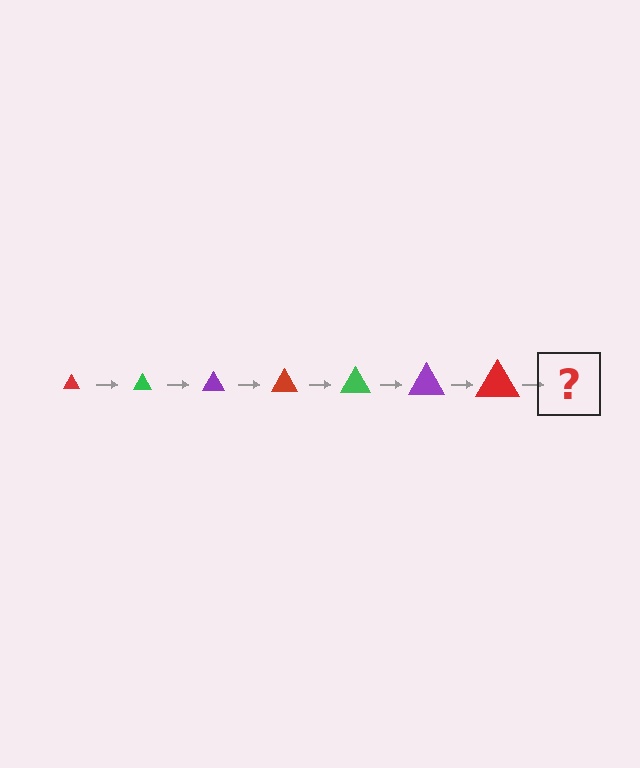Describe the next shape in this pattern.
It should be a green triangle, larger than the previous one.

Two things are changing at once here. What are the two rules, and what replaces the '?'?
The two rules are that the triangle grows larger each step and the color cycles through red, green, and purple. The '?' should be a green triangle, larger than the previous one.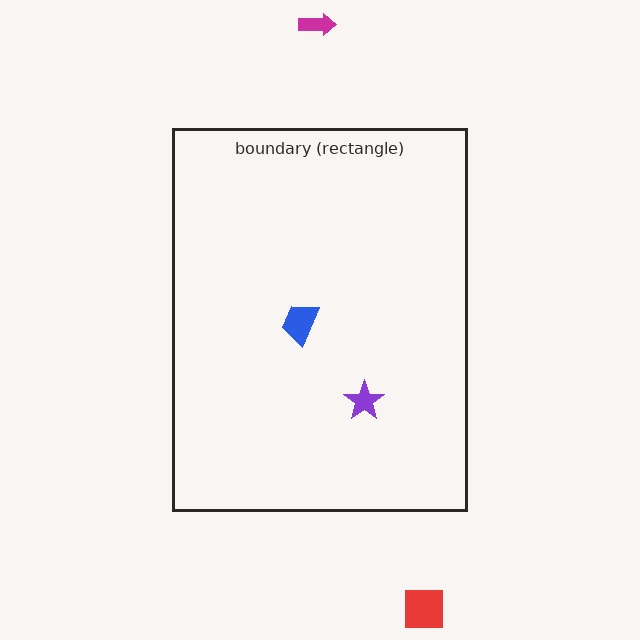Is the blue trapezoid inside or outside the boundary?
Inside.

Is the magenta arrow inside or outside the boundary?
Outside.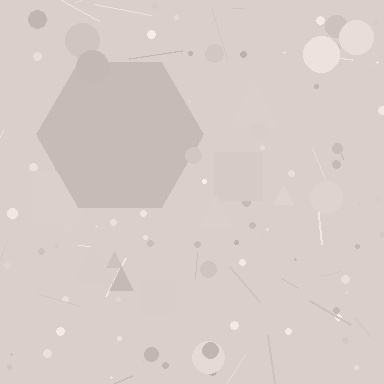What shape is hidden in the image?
A hexagon is hidden in the image.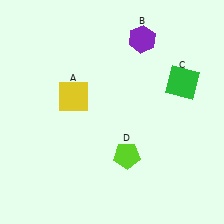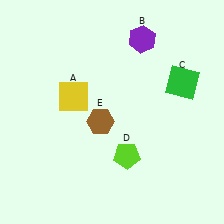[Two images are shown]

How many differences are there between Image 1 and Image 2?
There is 1 difference between the two images.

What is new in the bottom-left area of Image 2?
A brown hexagon (E) was added in the bottom-left area of Image 2.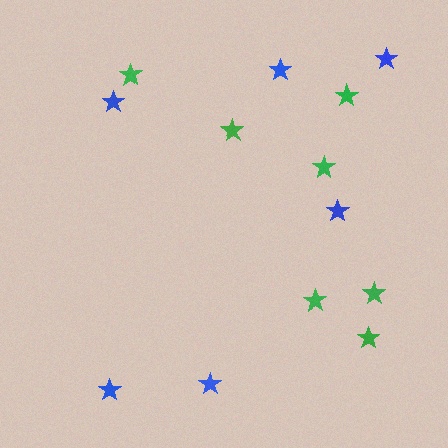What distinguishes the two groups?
There are 2 groups: one group of green stars (7) and one group of blue stars (6).